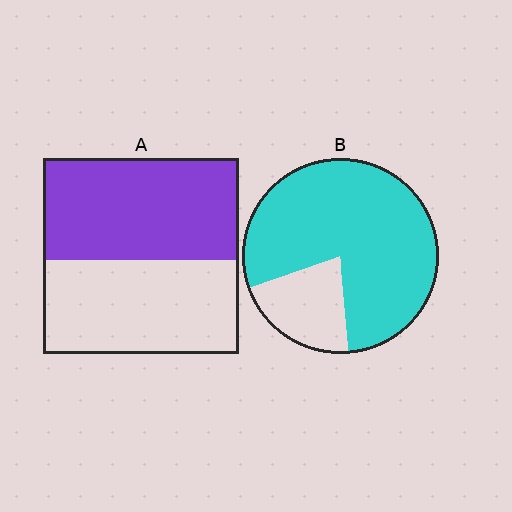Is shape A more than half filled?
Roughly half.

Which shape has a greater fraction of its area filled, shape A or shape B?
Shape B.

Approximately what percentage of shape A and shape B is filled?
A is approximately 50% and B is approximately 80%.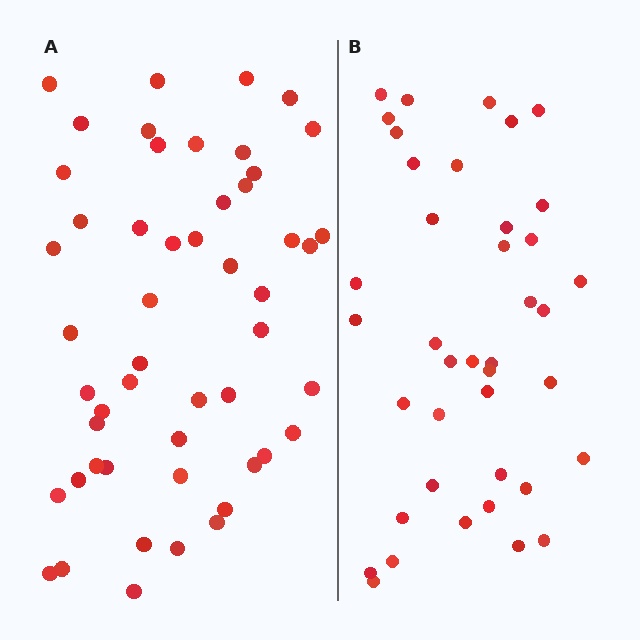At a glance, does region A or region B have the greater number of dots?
Region A (the left region) has more dots.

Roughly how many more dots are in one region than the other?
Region A has roughly 12 or so more dots than region B.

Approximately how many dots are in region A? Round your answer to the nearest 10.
About 50 dots. (The exact count is 51, which rounds to 50.)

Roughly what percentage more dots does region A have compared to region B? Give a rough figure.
About 30% more.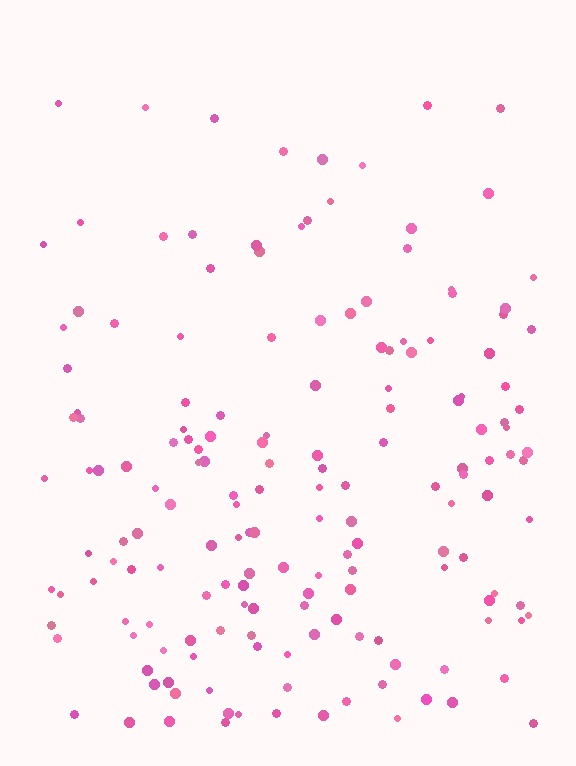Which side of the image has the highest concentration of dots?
The bottom.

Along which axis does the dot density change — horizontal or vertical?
Vertical.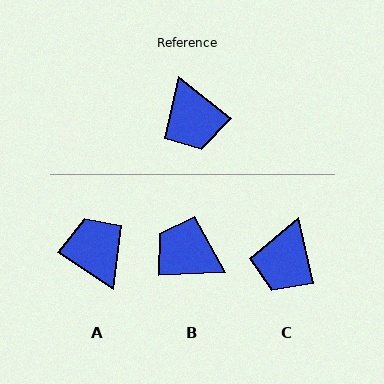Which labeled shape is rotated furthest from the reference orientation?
A, about 174 degrees away.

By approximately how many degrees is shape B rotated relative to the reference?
Approximately 138 degrees clockwise.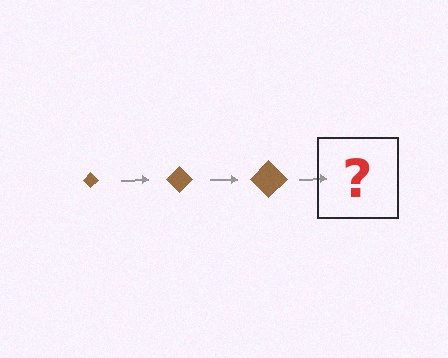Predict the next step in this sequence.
The next step is a brown diamond, larger than the previous one.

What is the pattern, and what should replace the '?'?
The pattern is that the diamond gets progressively larger each step. The '?' should be a brown diamond, larger than the previous one.